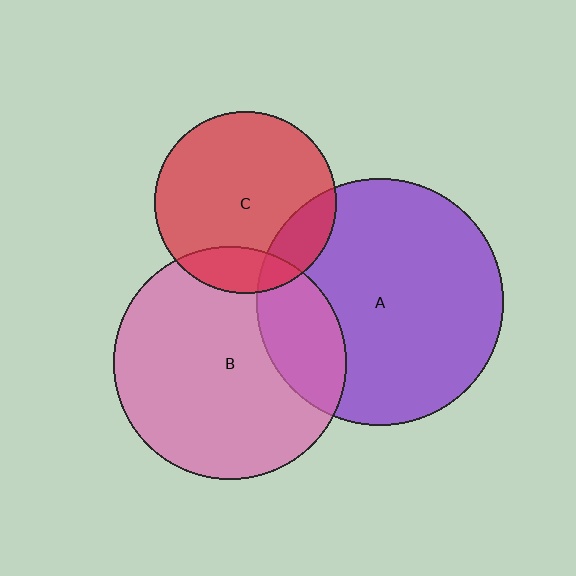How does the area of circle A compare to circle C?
Approximately 1.9 times.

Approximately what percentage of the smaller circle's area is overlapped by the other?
Approximately 15%.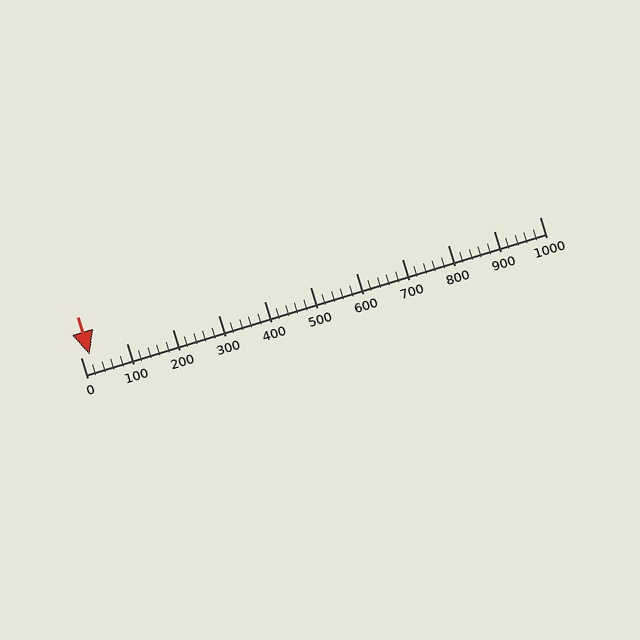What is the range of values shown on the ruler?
The ruler shows values from 0 to 1000.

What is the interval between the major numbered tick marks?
The major tick marks are spaced 100 units apart.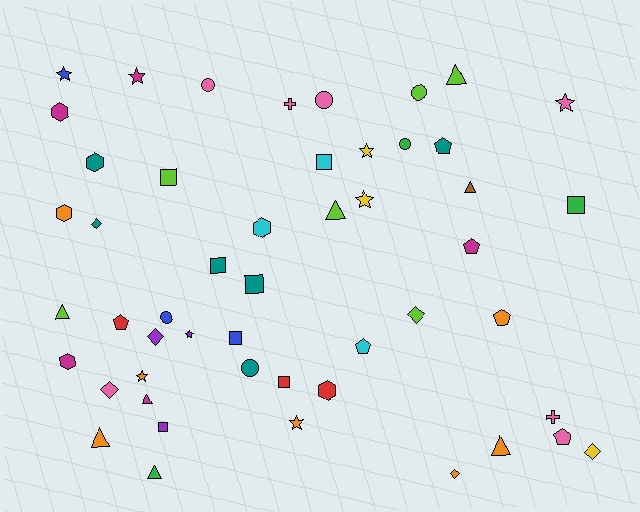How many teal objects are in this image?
There are 6 teal objects.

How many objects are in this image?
There are 50 objects.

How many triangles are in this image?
There are 8 triangles.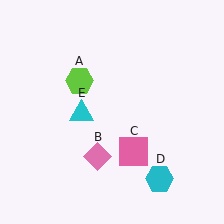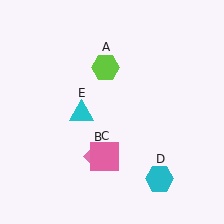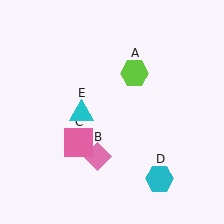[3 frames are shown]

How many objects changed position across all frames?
2 objects changed position: lime hexagon (object A), pink square (object C).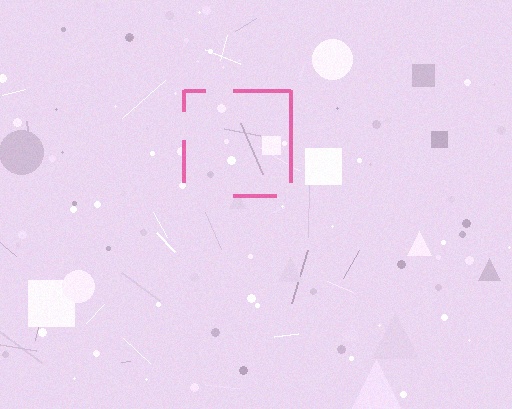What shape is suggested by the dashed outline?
The dashed outline suggests a square.